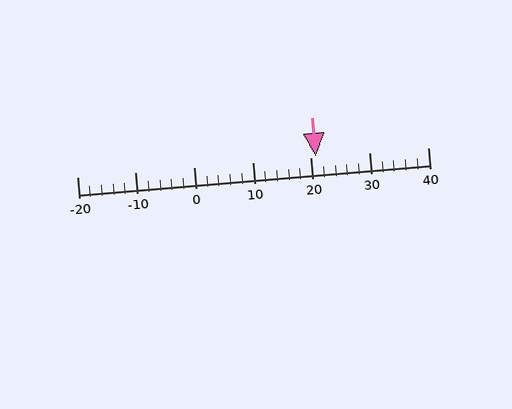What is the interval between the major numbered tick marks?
The major tick marks are spaced 10 units apart.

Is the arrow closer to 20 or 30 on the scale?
The arrow is closer to 20.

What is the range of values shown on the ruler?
The ruler shows values from -20 to 40.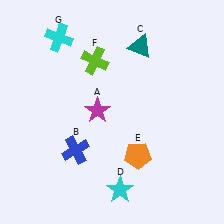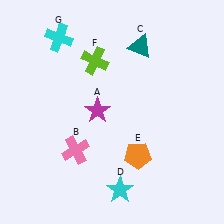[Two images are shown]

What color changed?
The cross (B) changed from blue in Image 1 to pink in Image 2.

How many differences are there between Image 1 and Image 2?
There is 1 difference between the two images.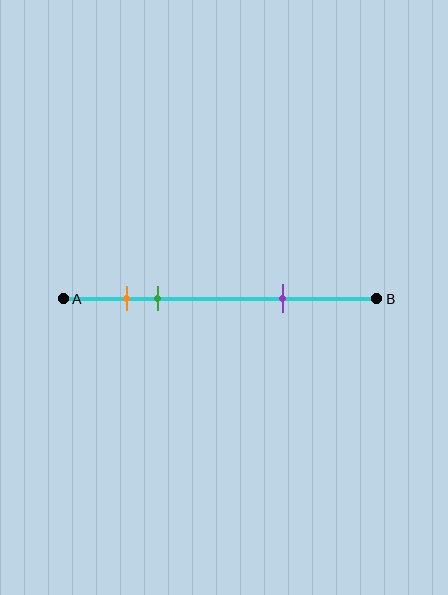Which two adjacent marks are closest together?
The orange and green marks are the closest adjacent pair.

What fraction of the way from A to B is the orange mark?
The orange mark is approximately 20% (0.2) of the way from A to B.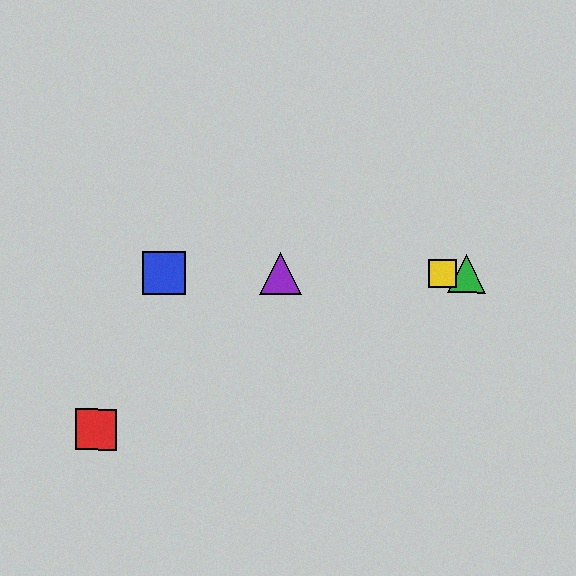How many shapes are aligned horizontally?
4 shapes (the blue square, the green triangle, the yellow square, the purple triangle) are aligned horizontally.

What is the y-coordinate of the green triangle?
The green triangle is at y≈274.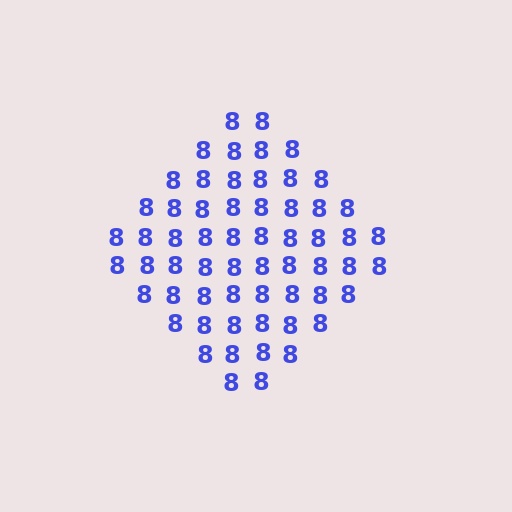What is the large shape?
The large shape is a diamond.